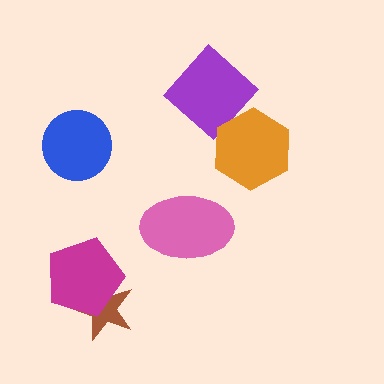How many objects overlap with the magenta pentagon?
1 object overlaps with the magenta pentagon.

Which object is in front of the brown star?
The magenta pentagon is in front of the brown star.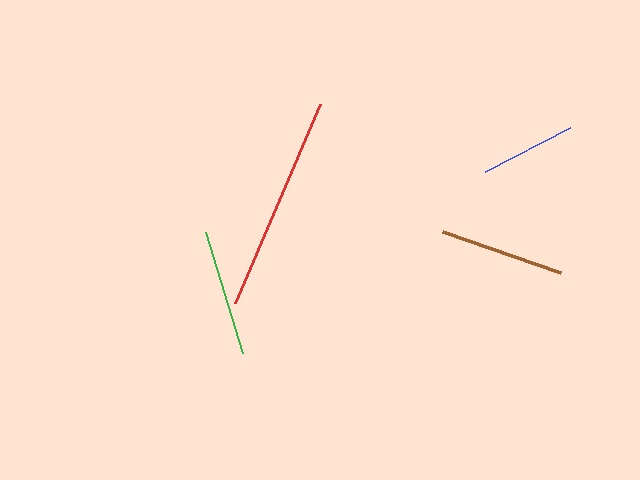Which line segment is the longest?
The red line is the longest at approximately 216 pixels.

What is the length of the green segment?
The green segment is approximately 126 pixels long.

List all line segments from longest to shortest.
From longest to shortest: red, green, brown, blue.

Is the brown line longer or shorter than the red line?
The red line is longer than the brown line.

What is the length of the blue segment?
The blue segment is approximately 96 pixels long.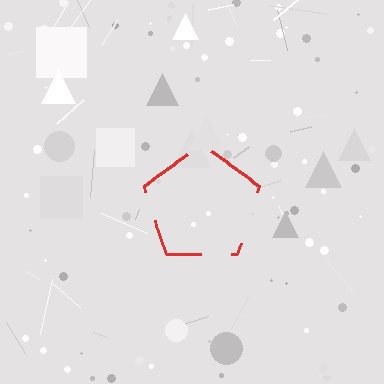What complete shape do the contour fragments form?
The contour fragments form a pentagon.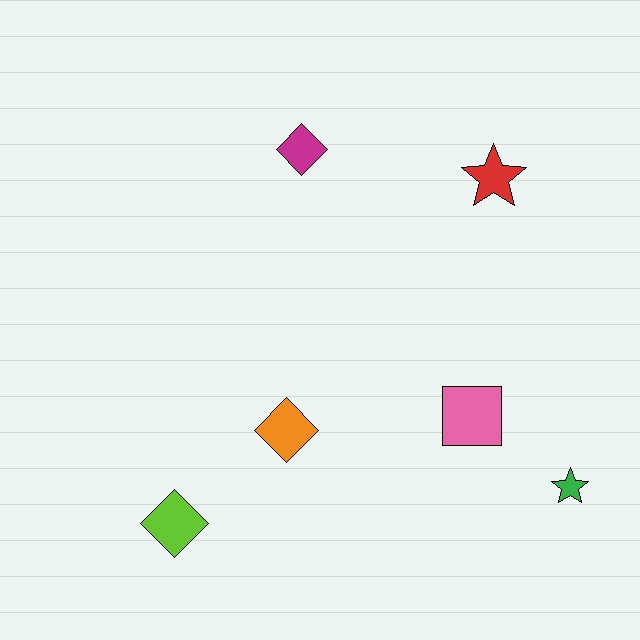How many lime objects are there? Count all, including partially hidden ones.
There is 1 lime object.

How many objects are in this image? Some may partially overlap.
There are 6 objects.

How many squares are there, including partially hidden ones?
There is 1 square.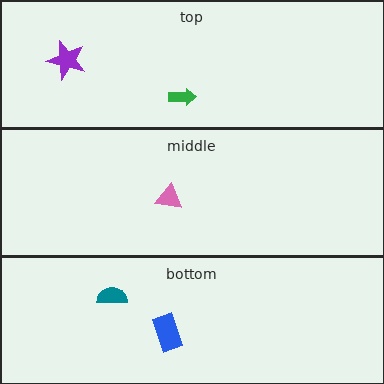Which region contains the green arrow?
The top region.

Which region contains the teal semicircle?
The bottom region.